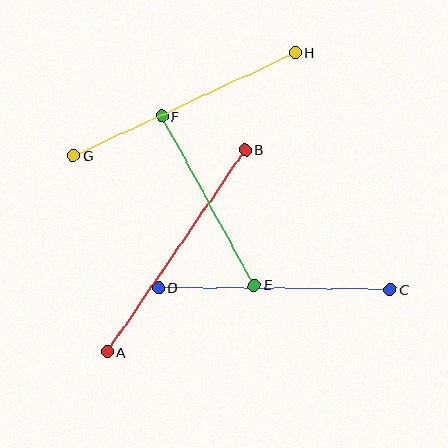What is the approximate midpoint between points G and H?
The midpoint is at approximately (184, 104) pixels.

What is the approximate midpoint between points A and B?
The midpoint is at approximately (176, 251) pixels.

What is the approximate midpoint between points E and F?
The midpoint is at approximately (208, 201) pixels.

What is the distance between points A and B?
The distance is approximately 245 pixels.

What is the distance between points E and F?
The distance is approximately 192 pixels.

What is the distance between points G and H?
The distance is approximately 245 pixels.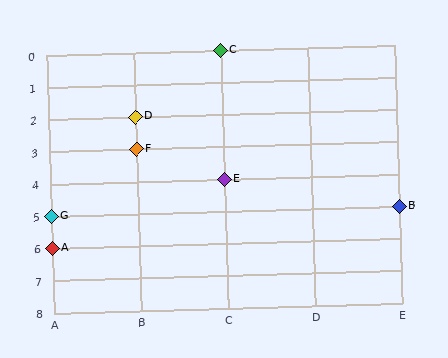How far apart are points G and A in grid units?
Points G and A are 1 row apart.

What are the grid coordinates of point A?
Point A is at grid coordinates (A, 6).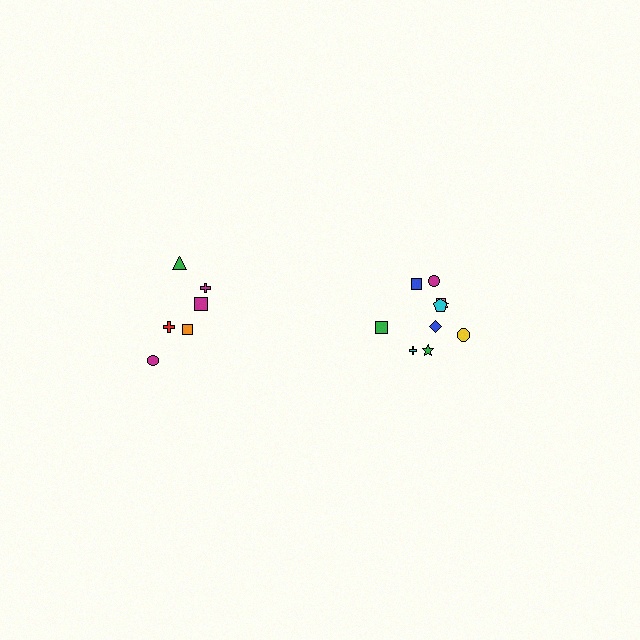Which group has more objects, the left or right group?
The right group.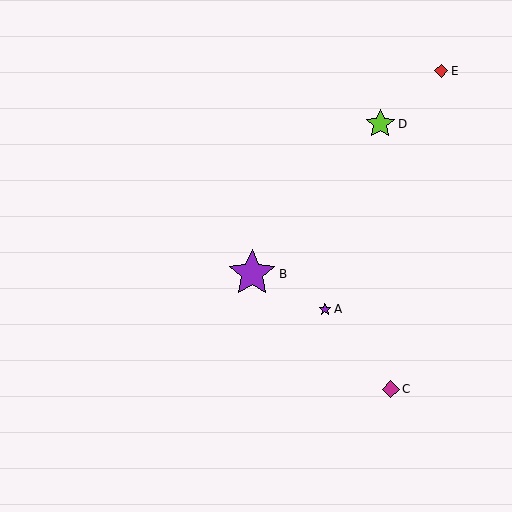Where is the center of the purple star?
The center of the purple star is at (325, 309).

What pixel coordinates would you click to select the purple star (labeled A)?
Click at (325, 309) to select the purple star A.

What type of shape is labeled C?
Shape C is a magenta diamond.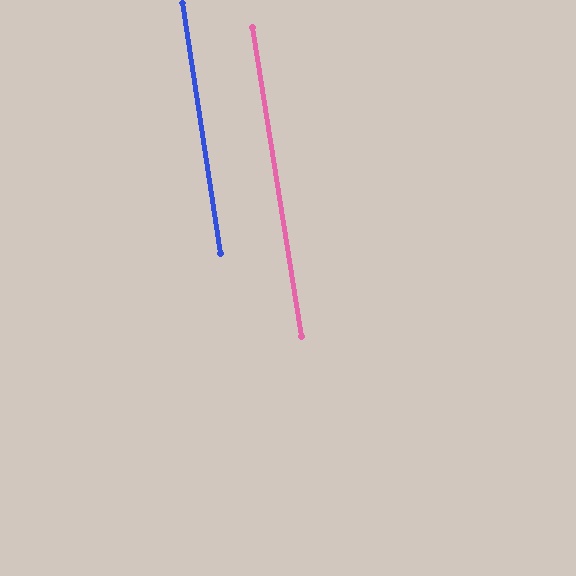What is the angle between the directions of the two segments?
Approximately 1 degree.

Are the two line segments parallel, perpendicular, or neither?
Parallel — their directions differ by only 0.6°.